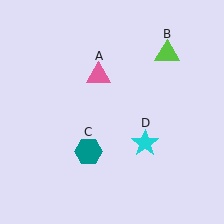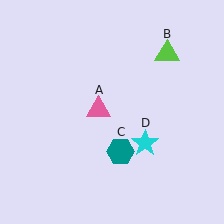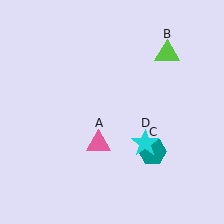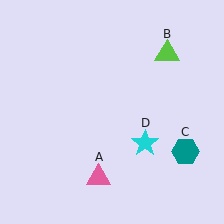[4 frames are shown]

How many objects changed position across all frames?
2 objects changed position: pink triangle (object A), teal hexagon (object C).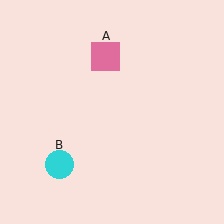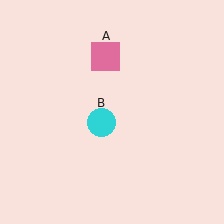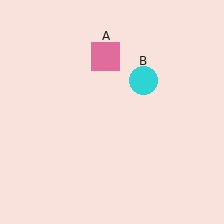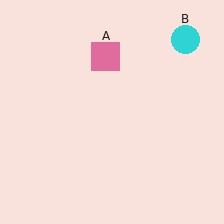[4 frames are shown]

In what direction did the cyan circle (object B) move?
The cyan circle (object B) moved up and to the right.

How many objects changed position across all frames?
1 object changed position: cyan circle (object B).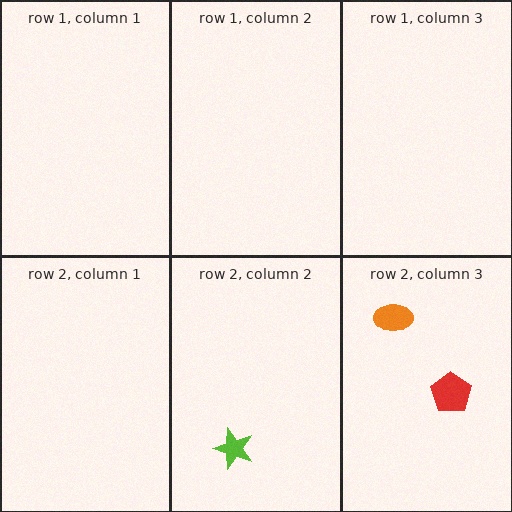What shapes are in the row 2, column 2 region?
The lime star.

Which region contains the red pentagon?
The row 2, column 3 region.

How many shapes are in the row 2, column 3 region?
2.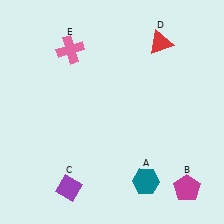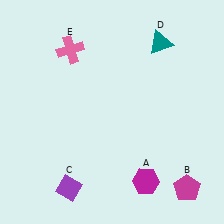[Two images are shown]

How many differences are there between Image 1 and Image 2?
There are 2 differences between the two images.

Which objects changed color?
A changed from teal to magenta. D changed from red to teal.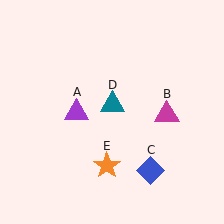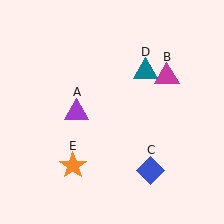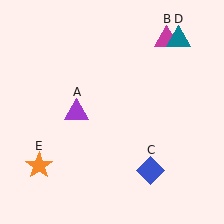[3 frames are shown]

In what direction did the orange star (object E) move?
The orange star (object E) moved left.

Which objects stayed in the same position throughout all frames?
Purple triangle (object A) and blue diamond (object C) remained stationary.